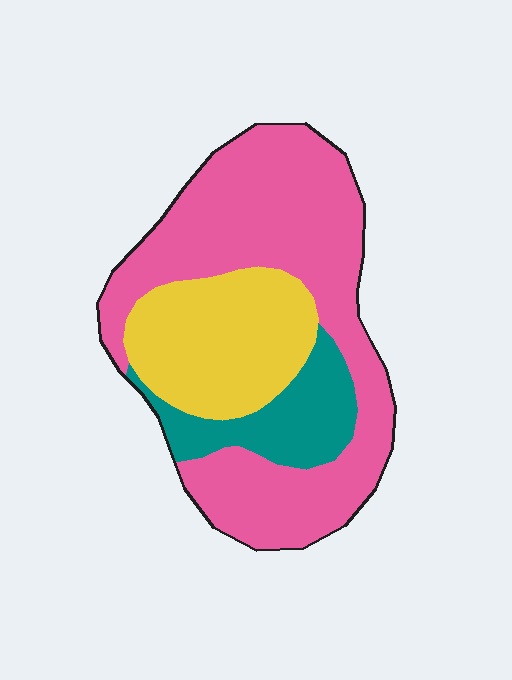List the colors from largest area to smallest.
From largest to smallest: pink, yellow, teal.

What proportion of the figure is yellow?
Yellow covers about 25% of the figure.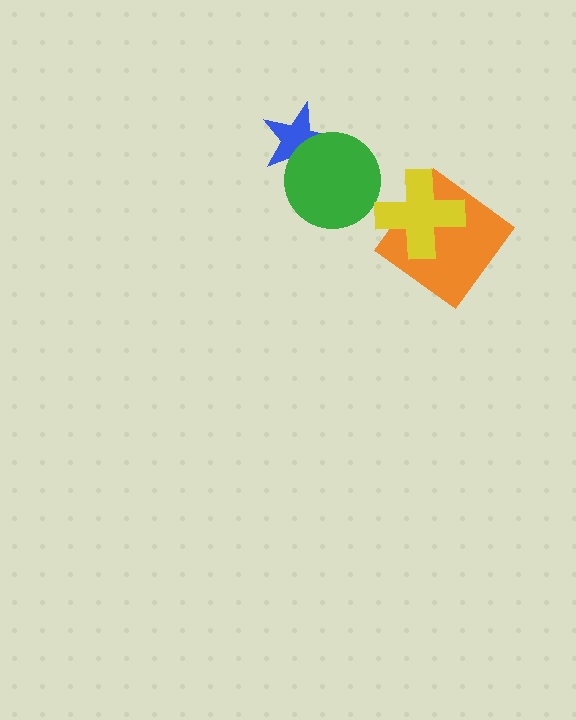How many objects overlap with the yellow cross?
1 object overlaps with the yellow cross.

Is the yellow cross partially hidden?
No, no other shape covers it.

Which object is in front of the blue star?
The green circle is in front of the blue star.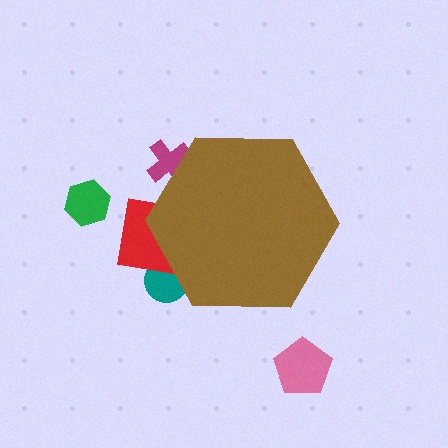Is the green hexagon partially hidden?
No, the green hexagon is fully visible.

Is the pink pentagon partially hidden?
No, the pink pentagon is fully visible.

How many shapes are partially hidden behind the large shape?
3 shapes are partially hidden.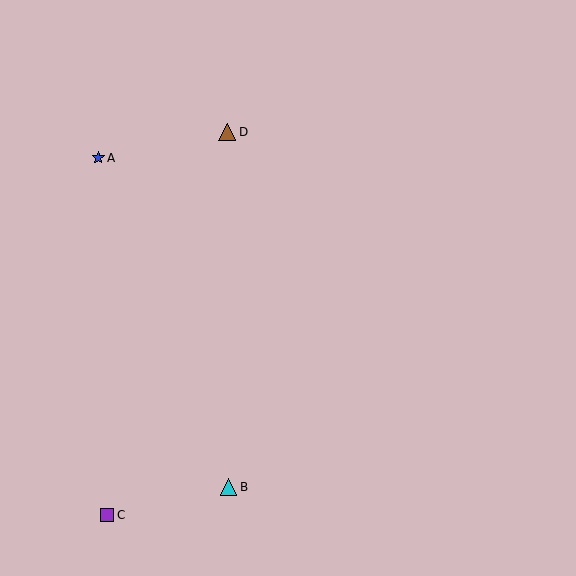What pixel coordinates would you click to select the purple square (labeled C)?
Click at (107, 515) to select the purple square C.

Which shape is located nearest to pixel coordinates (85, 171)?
The blue star (labeled A) at (98, 158) is nearest to that location.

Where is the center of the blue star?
The center of the blue star is at (98, 158).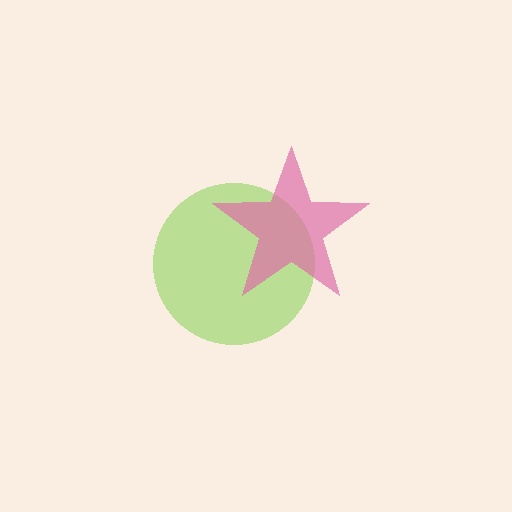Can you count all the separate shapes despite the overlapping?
Yes, there are 2 separate shapes.